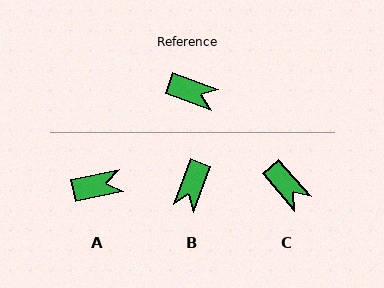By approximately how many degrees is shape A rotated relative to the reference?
Approximately 32 degrees counter-clockwise.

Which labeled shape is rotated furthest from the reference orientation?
B, about 90 degrees away.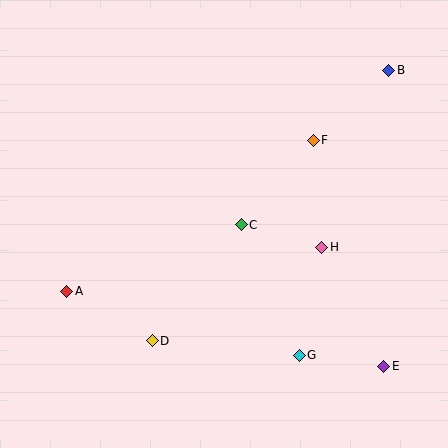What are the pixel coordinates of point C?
Point C is at (241, 225).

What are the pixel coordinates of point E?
Point E is at (384, 366).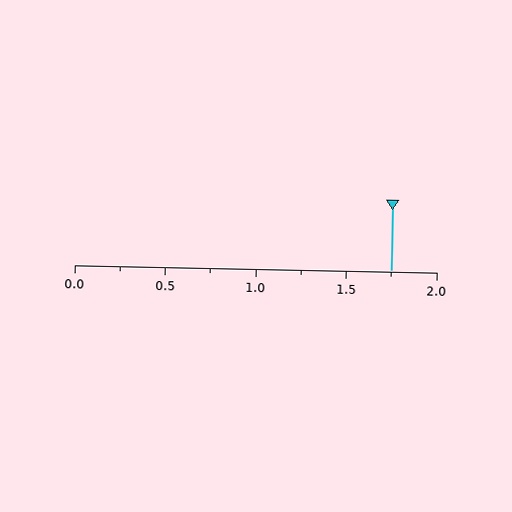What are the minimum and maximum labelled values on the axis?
The axis runs from 0.0 to 2.0.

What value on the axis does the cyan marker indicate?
The marker indicates approximately 1.75.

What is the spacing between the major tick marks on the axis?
The major ticks are spaced 0.5 apart.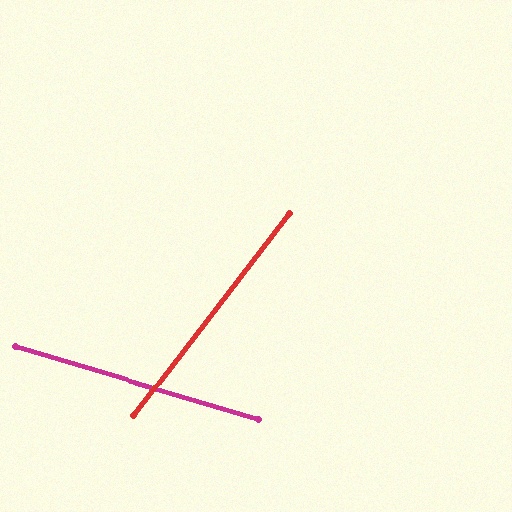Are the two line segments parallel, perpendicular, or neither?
Neither parallel nor perpendicular — they differ by about 69°.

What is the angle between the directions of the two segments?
Approximately 69 degrees.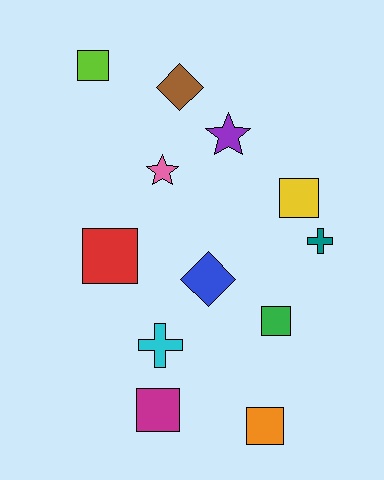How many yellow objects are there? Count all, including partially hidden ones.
There is 1 yellow object.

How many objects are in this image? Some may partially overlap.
There are 12 objects.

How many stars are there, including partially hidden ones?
There are 2 stars.